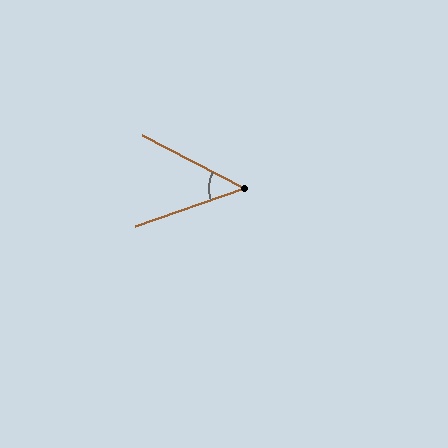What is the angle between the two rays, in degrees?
Approximately 47 degrees.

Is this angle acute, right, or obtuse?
It is acute.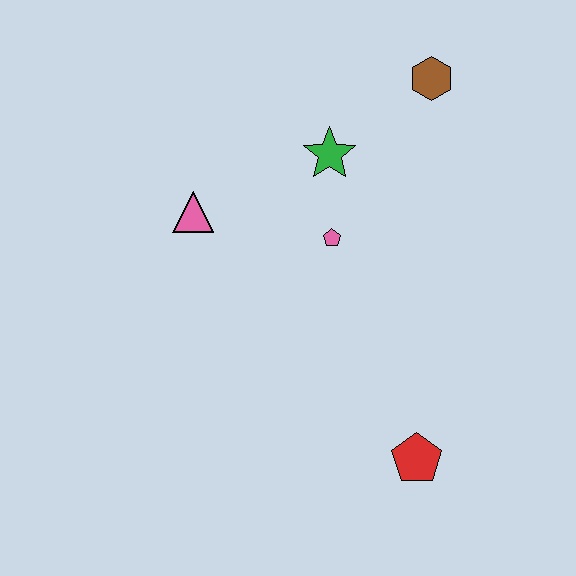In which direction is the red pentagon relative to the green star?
The red pentagon is below the green star.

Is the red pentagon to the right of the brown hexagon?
No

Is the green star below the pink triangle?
No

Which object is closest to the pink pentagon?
The green star is closest to the pink pentagon.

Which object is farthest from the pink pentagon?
The red pentagon is farthest from the pink pentagon.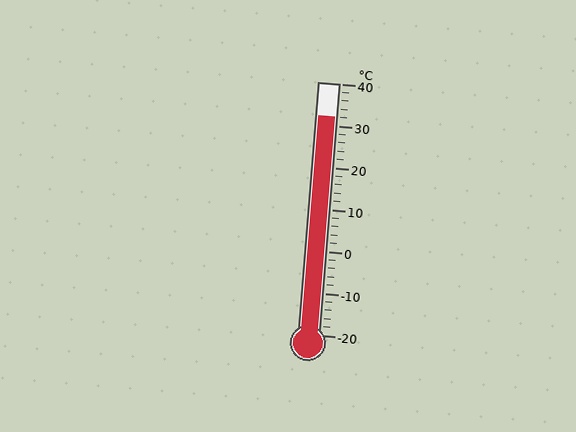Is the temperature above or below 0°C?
The temperature is above 0°C.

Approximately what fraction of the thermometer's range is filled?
The thermometer is filled to approximately 85% of its range.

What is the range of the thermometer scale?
The thermometer scale ranges from -20°C to 40°C.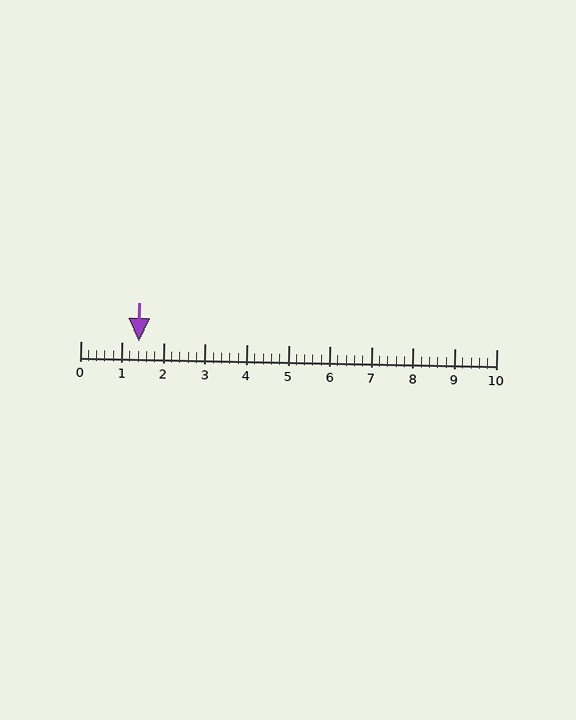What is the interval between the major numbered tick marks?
The major tick marks are spaced 1 units apart.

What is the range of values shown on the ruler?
The ruler shows values from 0 to 10.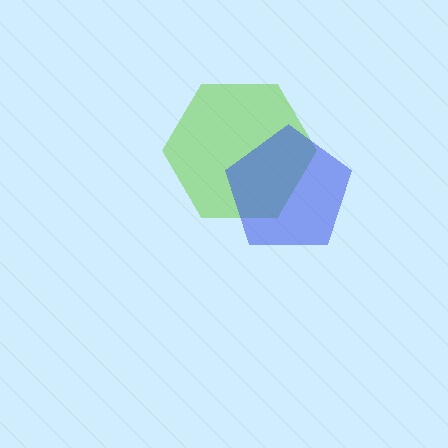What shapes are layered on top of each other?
The layered shapes are: a lime hexagon, a blue pentagon.